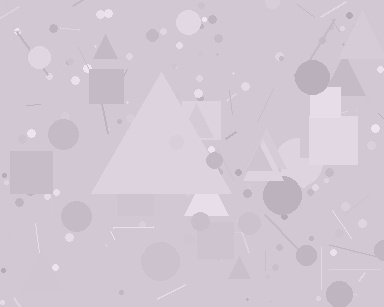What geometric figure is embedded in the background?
A triangle is embedded in the background.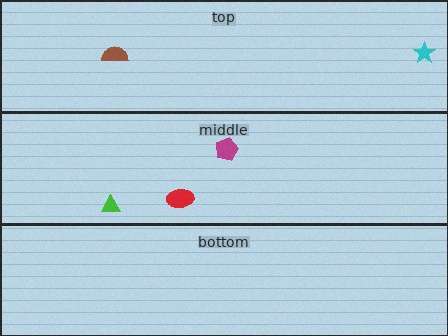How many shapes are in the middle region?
3.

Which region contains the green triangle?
The middle region.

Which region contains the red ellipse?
The middle region.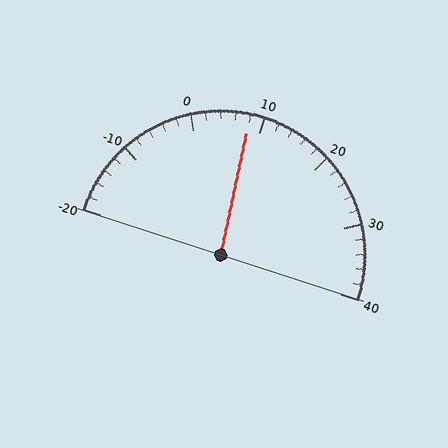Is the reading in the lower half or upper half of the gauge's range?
The reading is in the lower half of the range (-20 to 40).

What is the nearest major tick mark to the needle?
The nearest major tick mark is 10.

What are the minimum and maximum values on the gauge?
The gauge ranges from -20 to 40.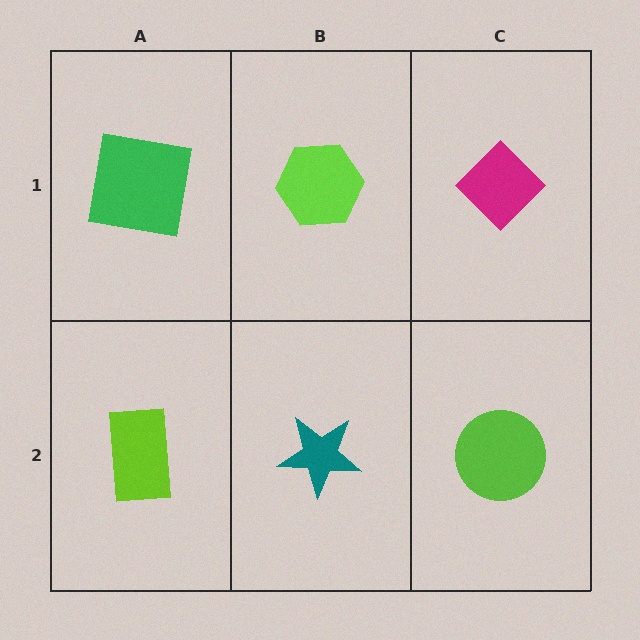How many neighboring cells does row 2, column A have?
2.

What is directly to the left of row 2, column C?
A teal star.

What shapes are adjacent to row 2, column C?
A magenta diamond (row 1, column C), a teal star (row 2, column B).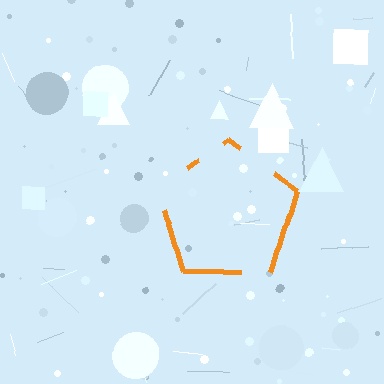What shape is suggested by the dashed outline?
The dashed outline suggests a pentagon.